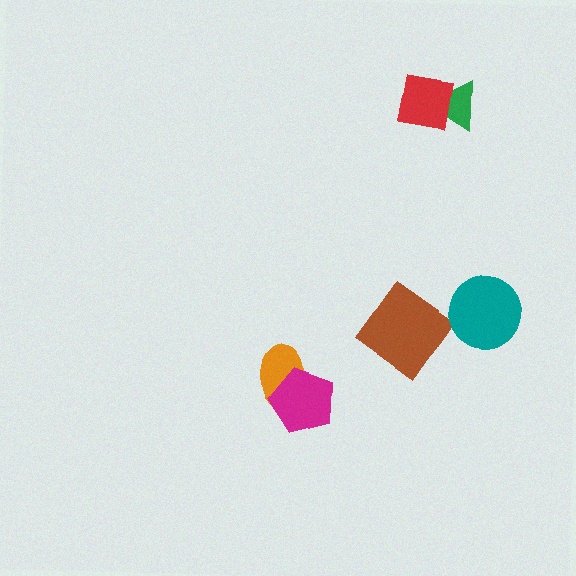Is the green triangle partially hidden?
Yes, it is partially covered by another shape.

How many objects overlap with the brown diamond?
0 objects overlap with the brown diamond.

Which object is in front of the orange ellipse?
The magenta pentagon is in front of the orange ellipse.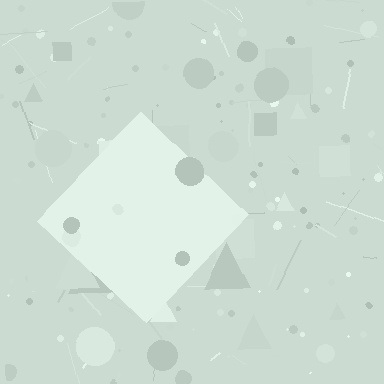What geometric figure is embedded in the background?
A diamond is embedded in the background.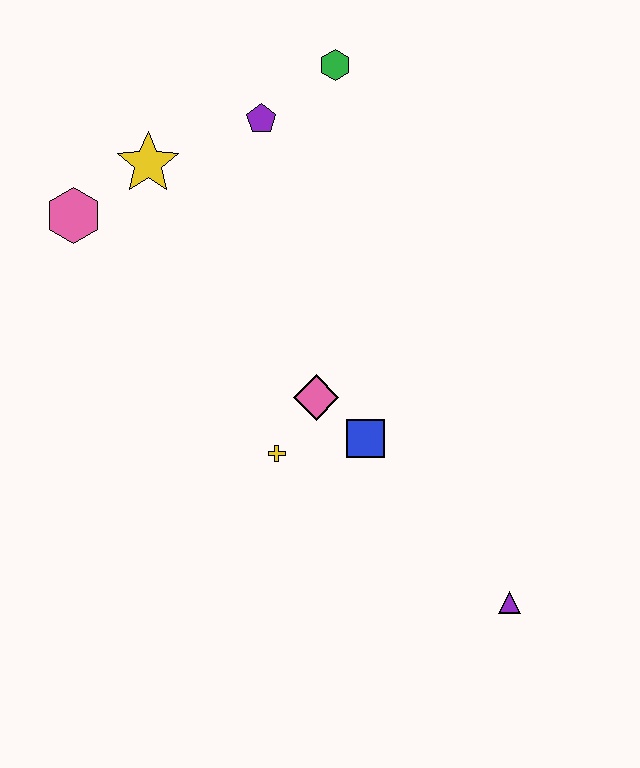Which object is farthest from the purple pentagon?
The purple triangle is farthest from the purple pentagon.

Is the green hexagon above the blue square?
Yes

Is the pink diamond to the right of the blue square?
No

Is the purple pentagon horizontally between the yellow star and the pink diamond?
Yes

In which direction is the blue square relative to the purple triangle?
The blue square is above the purple triangle.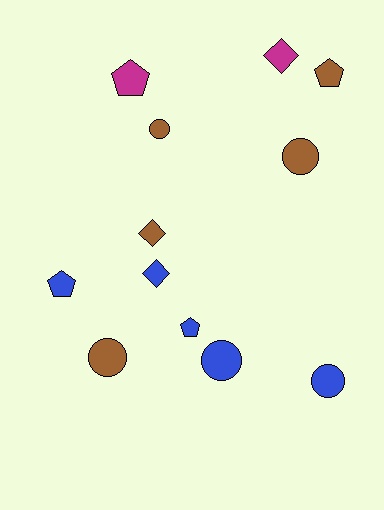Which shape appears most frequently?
Circle, with 5 objects.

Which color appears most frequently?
Brown, with 5 objects.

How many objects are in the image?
There are 12 objects.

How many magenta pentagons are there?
There is 1 magenta pentagon.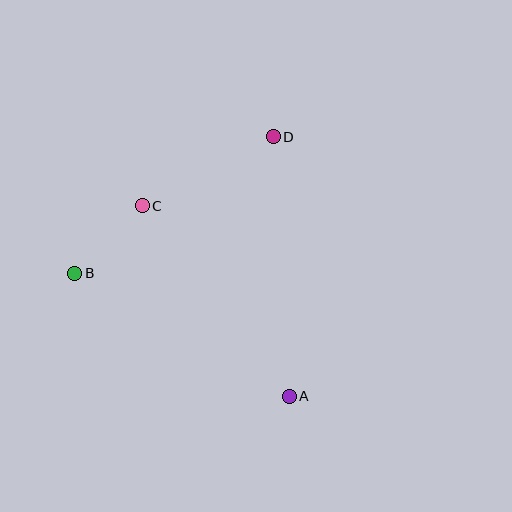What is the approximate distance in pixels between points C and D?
The distance between C and D is approximately 148 pixels.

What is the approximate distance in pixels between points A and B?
The distance between A and B is approximately 247 pixels.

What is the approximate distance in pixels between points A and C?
The distance between A and C is approximately 241 pixels.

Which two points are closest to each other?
Points B and C are closest to each other.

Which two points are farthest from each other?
Points A and D are farthest from each other.